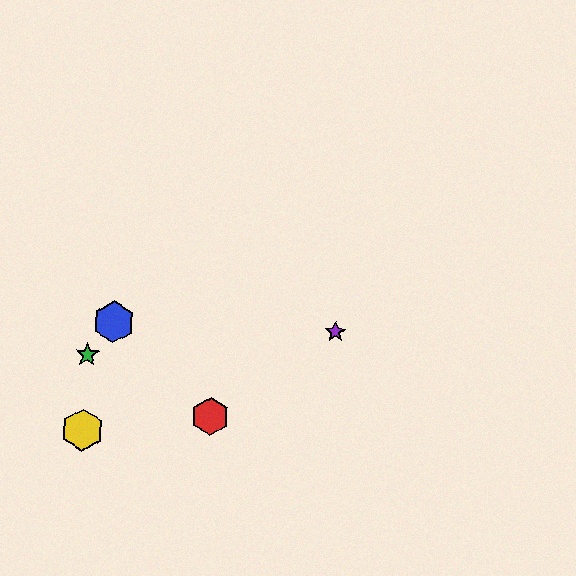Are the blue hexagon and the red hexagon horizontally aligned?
No, the blue hexagon is at y≈322 and the red hexagon is at y≈416.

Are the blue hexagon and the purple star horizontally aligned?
Yes, both are at y≈322.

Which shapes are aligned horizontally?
The blue hexagon, the purple star are aligned horizontally.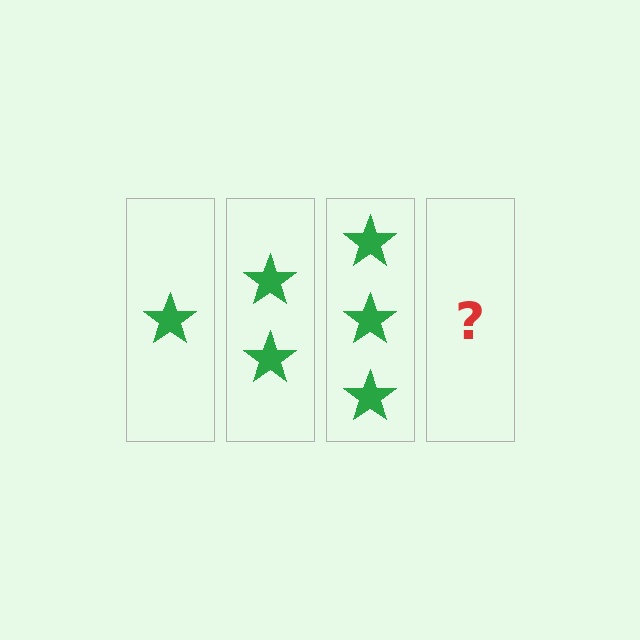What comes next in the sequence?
The next element should be 4 stars.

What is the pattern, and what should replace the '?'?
The pattern is that each step adds one more star. The '?' should be 4 stars.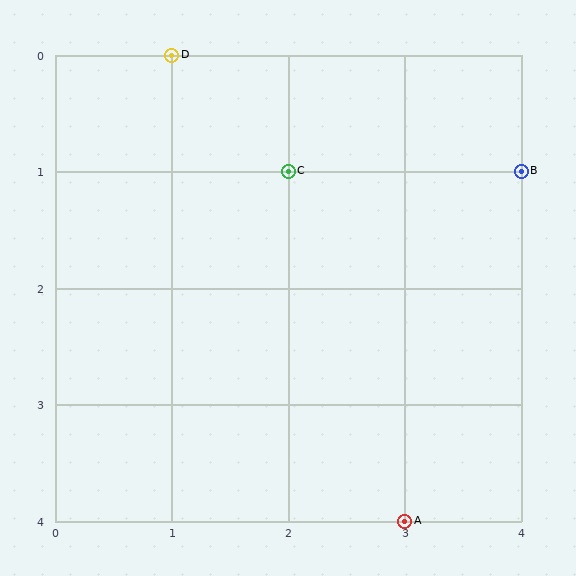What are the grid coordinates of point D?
Point D is at grid coordinates (1, 0).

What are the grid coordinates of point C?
Point C is at grid coordinates (2, 1).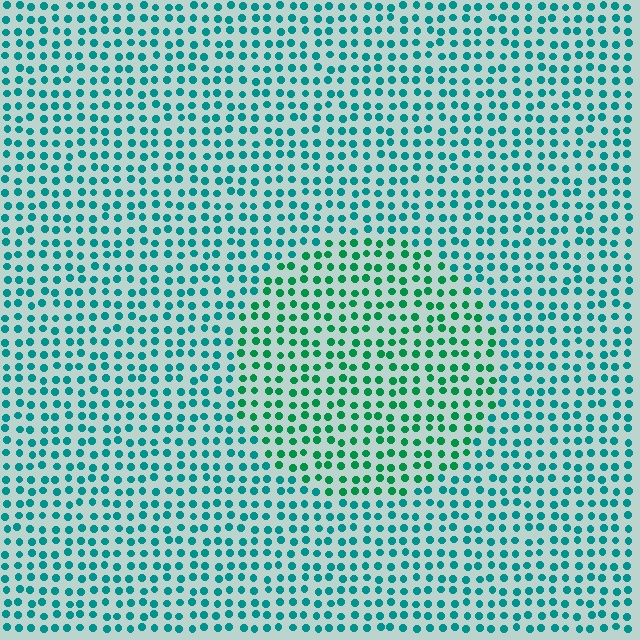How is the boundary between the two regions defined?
The boundary is defined purely by a slight shift in hue (about 30 degrees). Spacing, size, and orientation are identical on both sides.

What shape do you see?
I see a circle.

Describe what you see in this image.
The image is filled with small teal elements in a uniform arrangement. A circle-shaped region is visible where the elements are tinted to a slightly different hue, forming a subtle color boundary.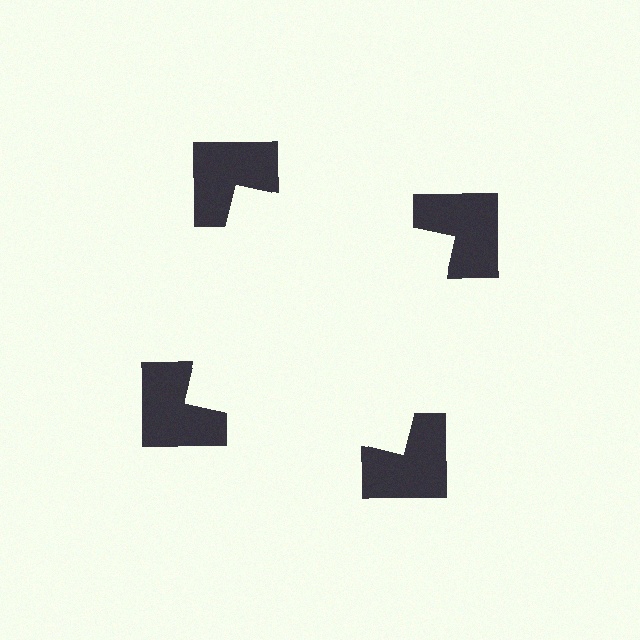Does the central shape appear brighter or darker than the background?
It typically appears slightly brighter than the background, even though no actual brightness change is drawn.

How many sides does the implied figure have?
4 sides.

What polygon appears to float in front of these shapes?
An illusory square — its edges are inferred from the aligned wedge cuts in the notched squares, not physically drawn.